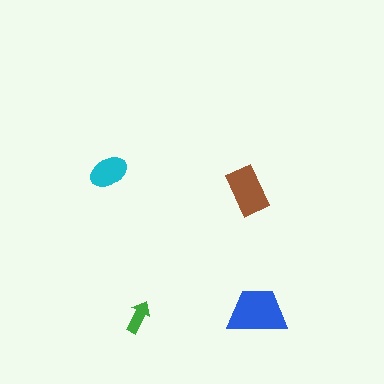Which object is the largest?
The blue trapezoid.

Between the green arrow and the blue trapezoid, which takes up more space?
The blue trapezoid.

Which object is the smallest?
The green arrow.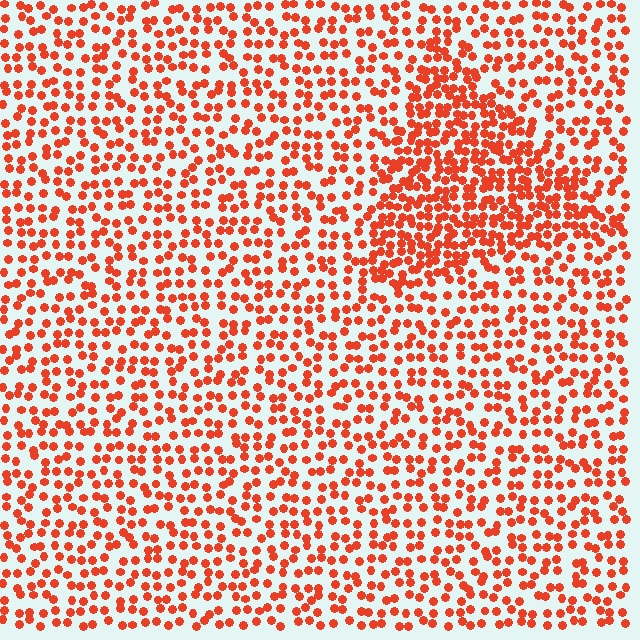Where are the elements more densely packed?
The elements are more densely packed inside the triangle boundary.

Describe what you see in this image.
The image contains small red elements arranged at two different densities. A triangle-shaped region is visible where the elements are more densely packed than the surrounding area.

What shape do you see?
I see a triangle.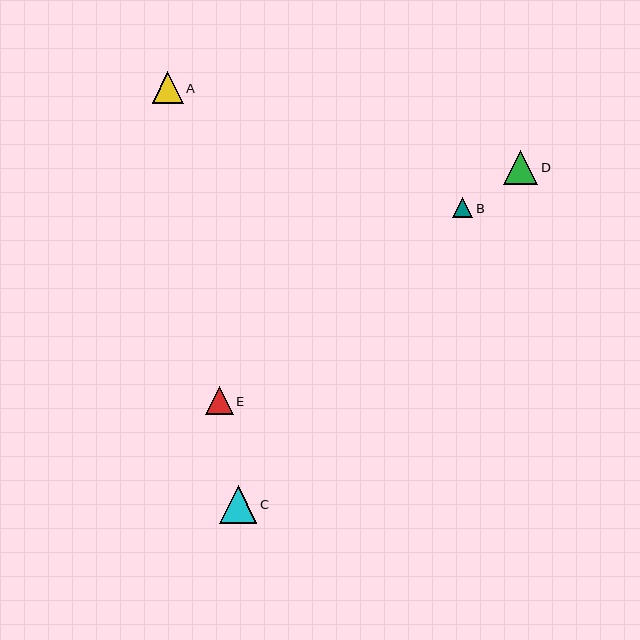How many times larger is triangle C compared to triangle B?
Triangle C is approximately 1.9 times the size of triangle B.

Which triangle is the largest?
Triangle C is the largest with a size of approximately 38 pixels.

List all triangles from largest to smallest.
From largest to smallest: C, D, A, E, B.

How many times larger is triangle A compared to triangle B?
Triangle A is approximately 1.5 times the size of triangle B.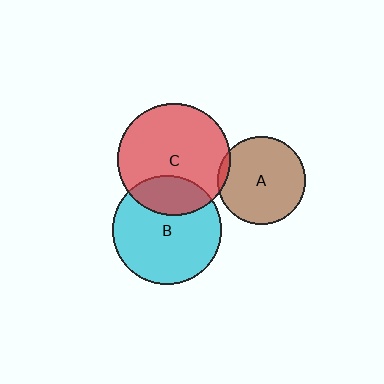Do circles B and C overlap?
Yes.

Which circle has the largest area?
Circle C (red).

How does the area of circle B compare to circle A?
Approximately 1.6 times.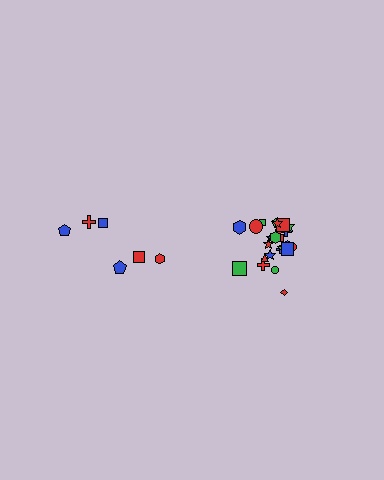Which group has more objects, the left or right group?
The right group.